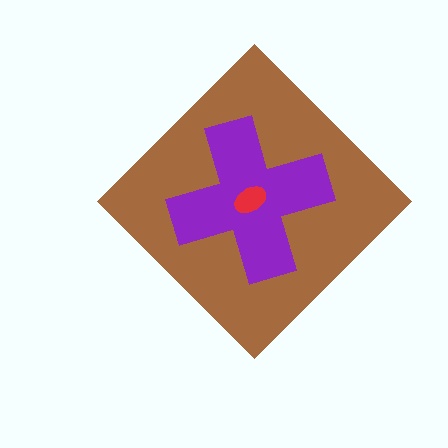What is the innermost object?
The red ellipse.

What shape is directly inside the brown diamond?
The purple cross.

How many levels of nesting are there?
3.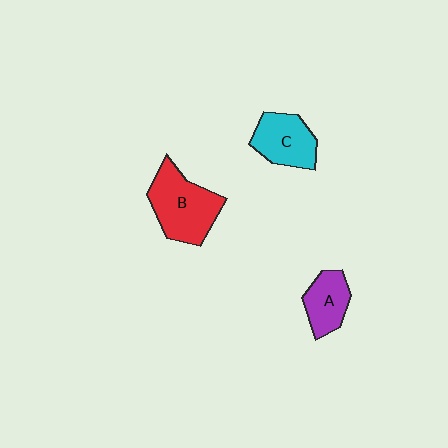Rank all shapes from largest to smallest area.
From largest to smallest: B (red), C (cyan), A (purple).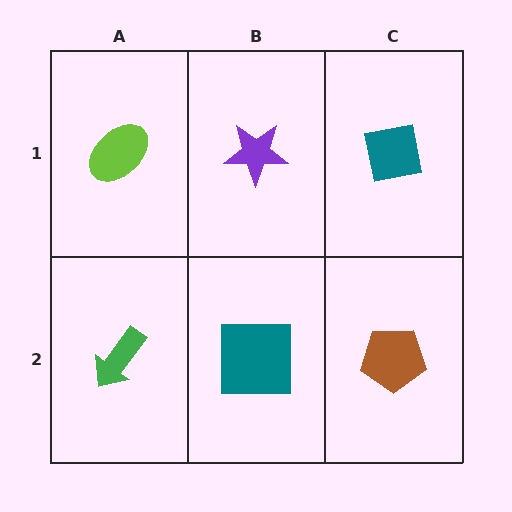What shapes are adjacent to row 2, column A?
A lime ellipse (row 1, column A), a teal square (row 2, column B).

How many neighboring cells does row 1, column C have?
2.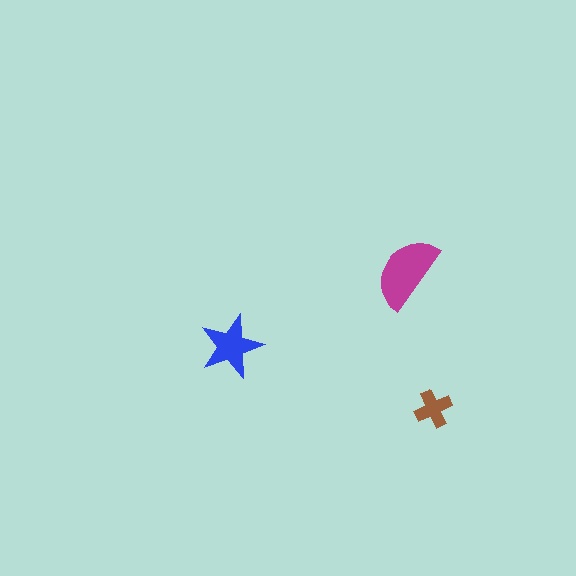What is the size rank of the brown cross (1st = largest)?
3rd.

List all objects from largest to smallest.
The magenta semicircle, the blue star, the brown cross.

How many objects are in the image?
There are 3 objects in the image.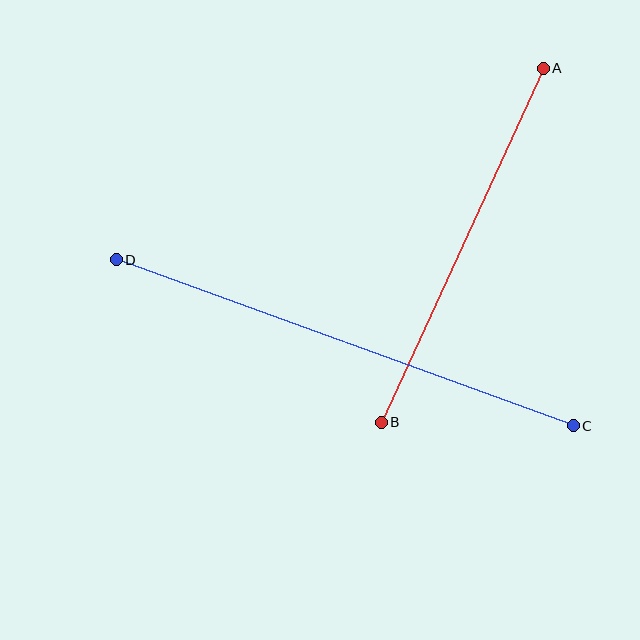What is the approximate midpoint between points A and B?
The midpoint is at approximately (462, 245) pixels.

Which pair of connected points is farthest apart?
Points C and D are farthest apart.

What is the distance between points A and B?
The distance is approximately 389 pixels.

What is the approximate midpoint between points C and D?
The midpoint is at approximately (345, 343) pixels.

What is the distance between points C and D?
The distance is approximately 487 pixels.